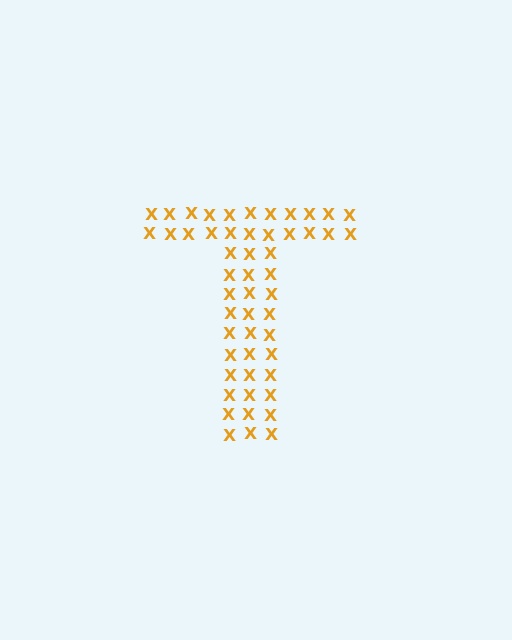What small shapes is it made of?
It is made of small letter X's.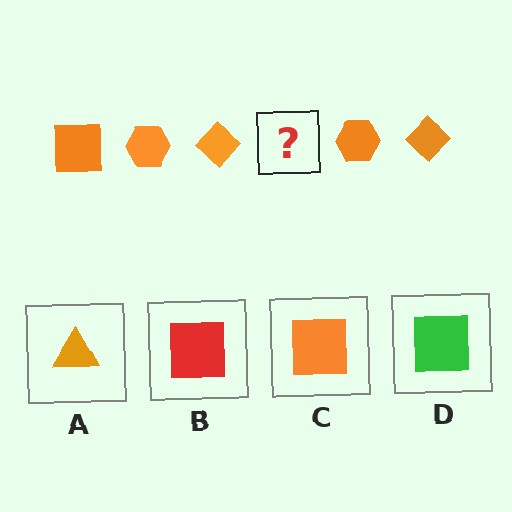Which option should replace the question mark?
Option C.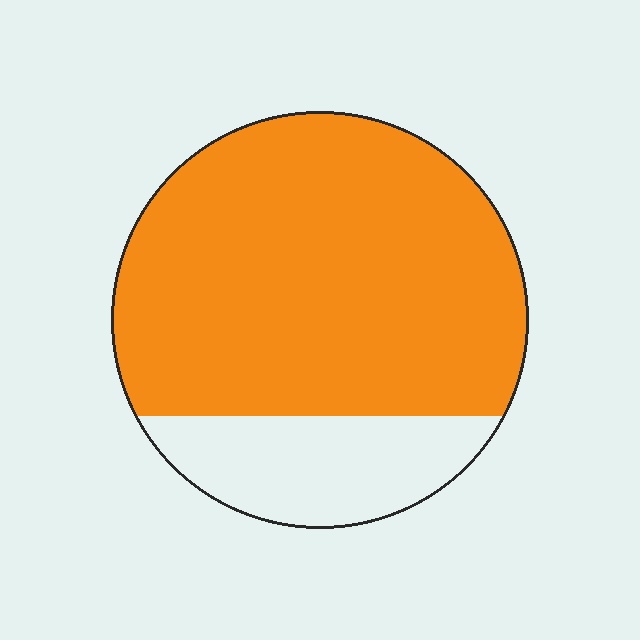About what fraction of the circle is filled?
About four fifths (4/5).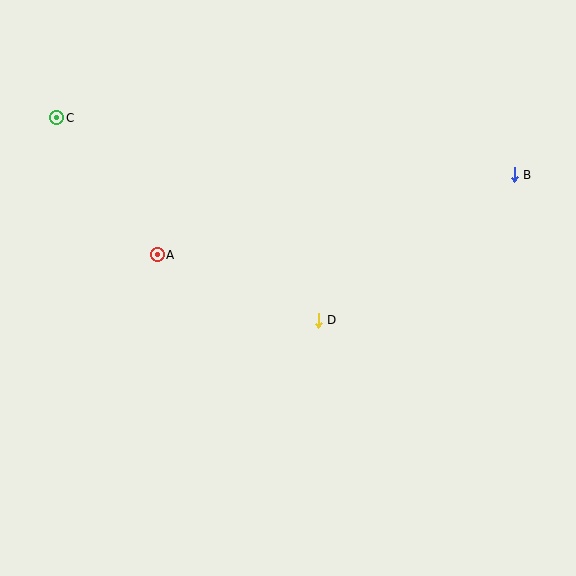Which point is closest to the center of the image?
Point D at (318, 320) is closest to the center.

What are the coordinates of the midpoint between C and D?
The midpoint between C and D is at (188, 219).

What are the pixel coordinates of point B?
Point B is at (514, 175).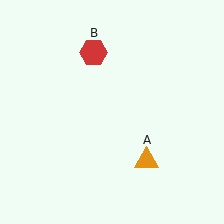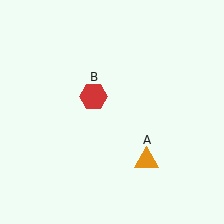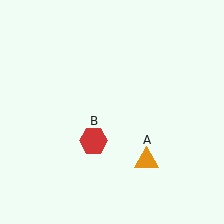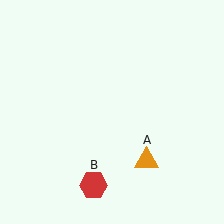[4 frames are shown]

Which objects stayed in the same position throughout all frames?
Orange triangle (object A) remained stationary.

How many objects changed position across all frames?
1 object changed position: red hexagon (object B).